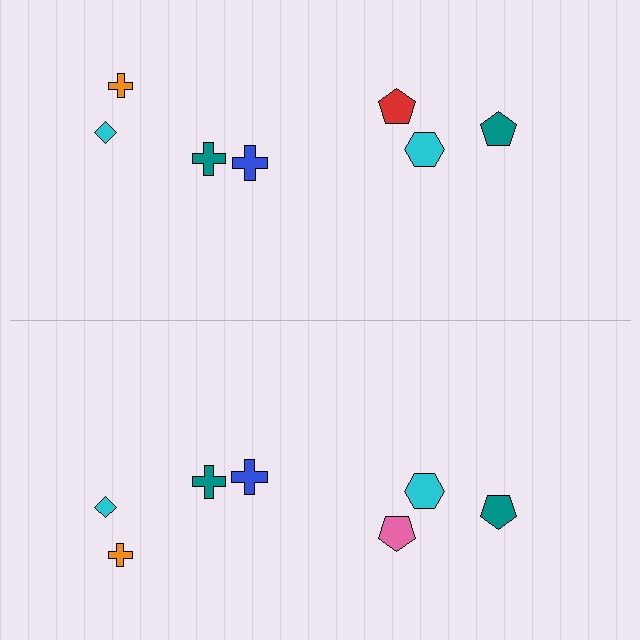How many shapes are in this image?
There are 14 shapes in this image.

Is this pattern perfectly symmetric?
No, the pattern is not perfectly symmetric. The pink pentagon on the bottom side breaks the symmetry — its mirror counterpart is red.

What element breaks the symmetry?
The pink pentagon on the bottom side breaks the symmetry — its mirror counterpart is red.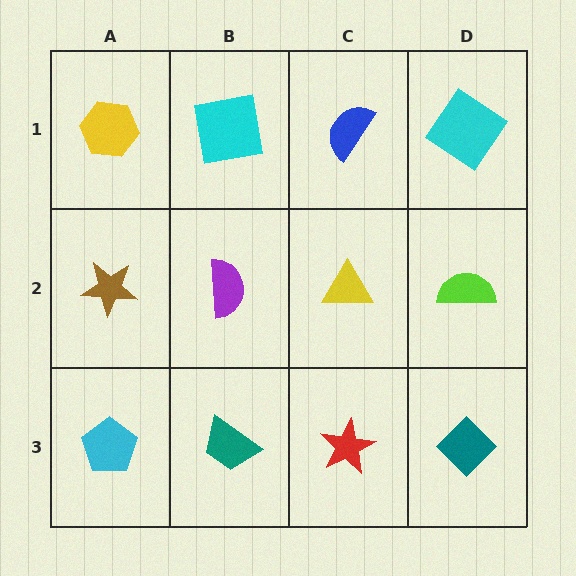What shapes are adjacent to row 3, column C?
A yellow triangle (row 2, column C), a teal trapezoid (row 3, column B), a teal diamond (row 3, column D).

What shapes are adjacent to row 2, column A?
A yellow hexagon (row 1, column A), a cyan pentagon (row 3, column A), a purple semicircle (row 2, column B).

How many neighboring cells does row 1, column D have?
2.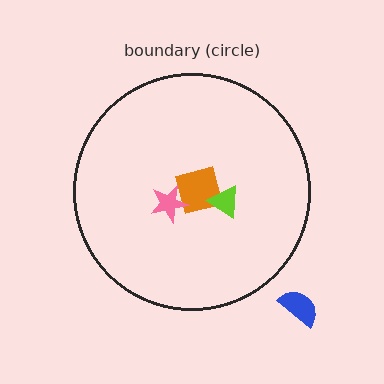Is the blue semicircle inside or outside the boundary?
Outside.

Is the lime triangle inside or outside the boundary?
Inside.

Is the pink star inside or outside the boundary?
Inside.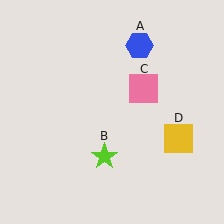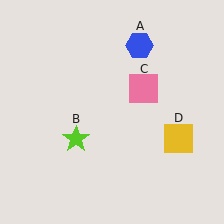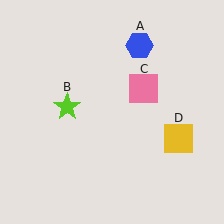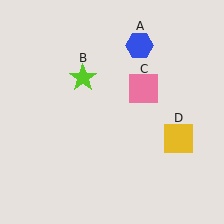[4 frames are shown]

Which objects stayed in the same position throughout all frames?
Blue hexagon (object A) and pink square (object C) and yellow square (object D) remained stationary.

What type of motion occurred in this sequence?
The lime star (object B) rotated clockwise around the center of the scene.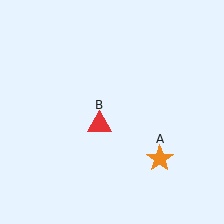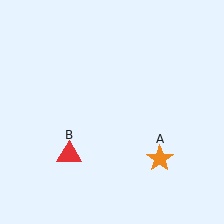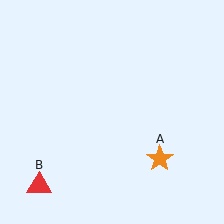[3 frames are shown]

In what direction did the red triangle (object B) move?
The red triangle (object B) moved down and to the left.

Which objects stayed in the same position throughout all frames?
Orange star (object A) remained stationary.